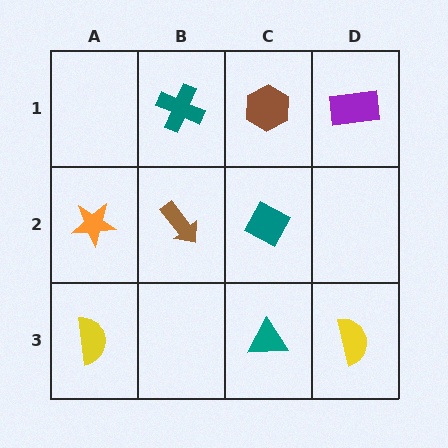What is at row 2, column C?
A teal diamond.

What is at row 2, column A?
An orange star.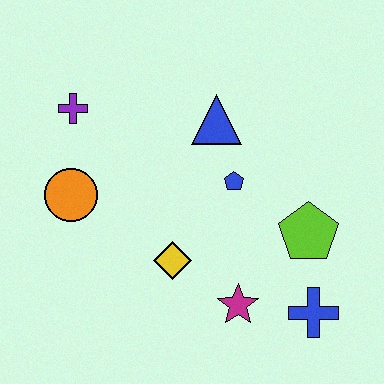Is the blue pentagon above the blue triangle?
No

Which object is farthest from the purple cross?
The blue cross is farthest from the purple cross.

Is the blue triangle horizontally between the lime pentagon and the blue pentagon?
No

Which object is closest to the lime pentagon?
The blue cross is closest to the lime pentagon.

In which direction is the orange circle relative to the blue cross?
The orange circle is to the left of the blue cross.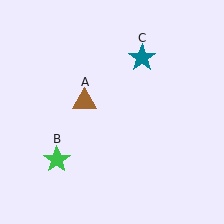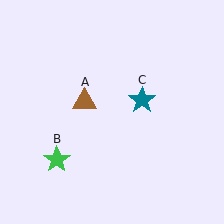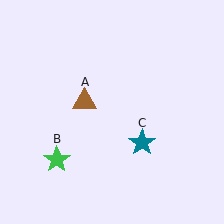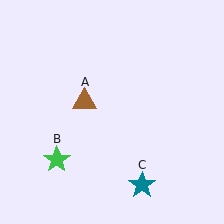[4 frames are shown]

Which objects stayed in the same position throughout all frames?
Brown triangle (object A) and green star (object B) remained stationary.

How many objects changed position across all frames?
1 object changed position: teal star (object C).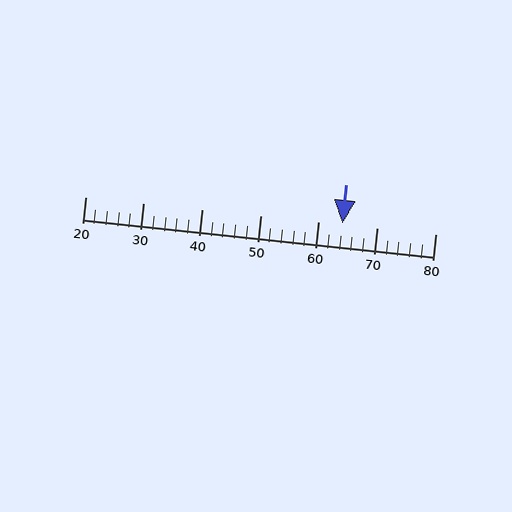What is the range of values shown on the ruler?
The ruler shows values from 20 to 80.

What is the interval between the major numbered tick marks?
The major tick marks are spaced 10 units apart.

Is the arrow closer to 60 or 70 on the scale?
The arrow is closer to 60.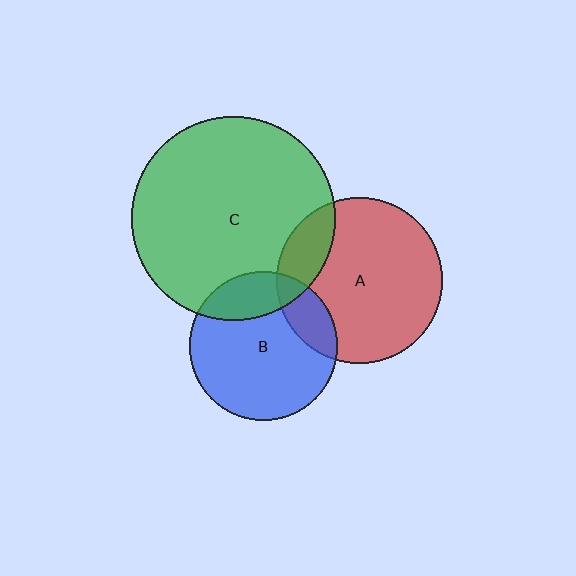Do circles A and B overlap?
Yes.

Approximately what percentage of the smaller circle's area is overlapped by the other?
Approximately 15%.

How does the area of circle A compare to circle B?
Approximately 1.3 times.